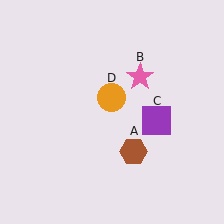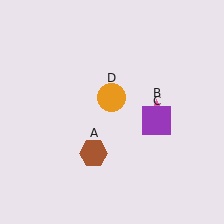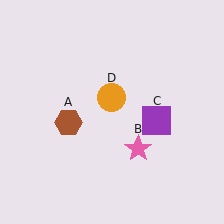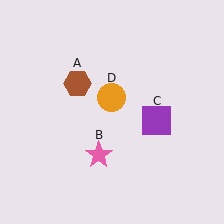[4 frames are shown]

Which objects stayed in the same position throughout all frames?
Purple square (object C) and orange circle (object D) remained stationary.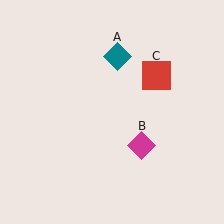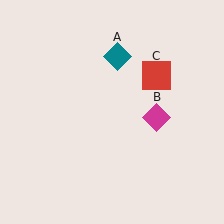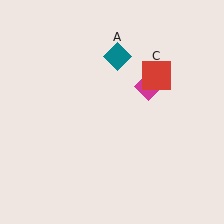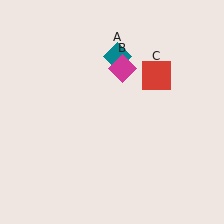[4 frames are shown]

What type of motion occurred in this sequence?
The magenta diamond (object B) rotated counterclockwise around the center of the scene.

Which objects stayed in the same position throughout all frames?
Teal diamond (object A) and red square (object C) remained stationary.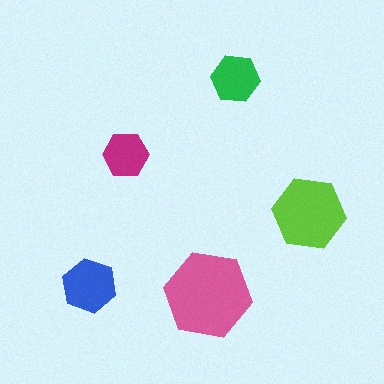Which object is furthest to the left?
The blue hexagon is leftmost.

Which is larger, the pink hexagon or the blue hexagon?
The pink one.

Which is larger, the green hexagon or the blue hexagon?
The blue one.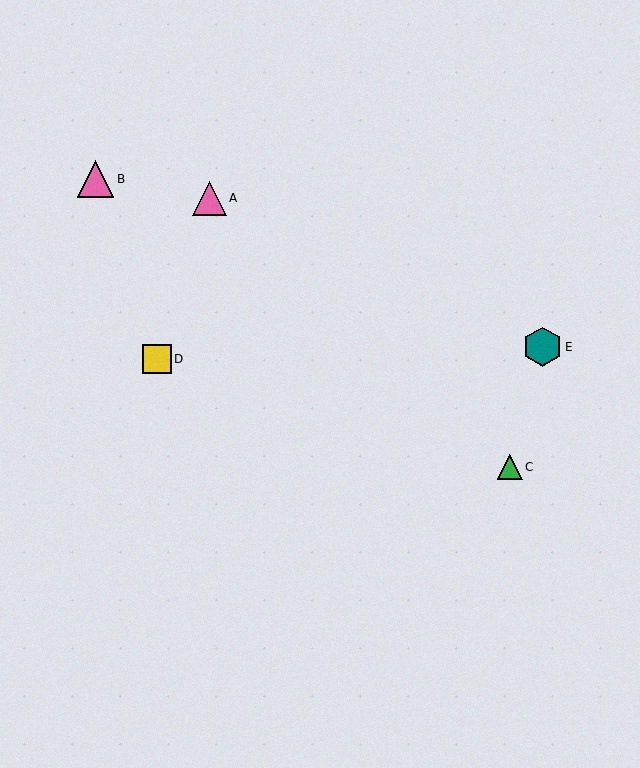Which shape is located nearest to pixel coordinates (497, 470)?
The green triangle (labeled C) at (510, 467) is nearest to that location.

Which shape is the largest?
The teal hexagon (labeled E) is the largest.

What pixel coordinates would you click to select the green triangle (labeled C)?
Click at (510, 467) to select the green triangle C.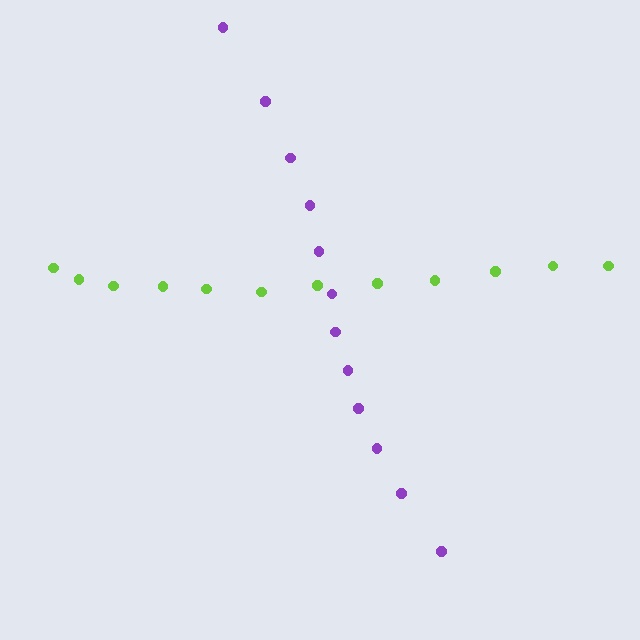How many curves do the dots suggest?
There are 2 distinct paths.